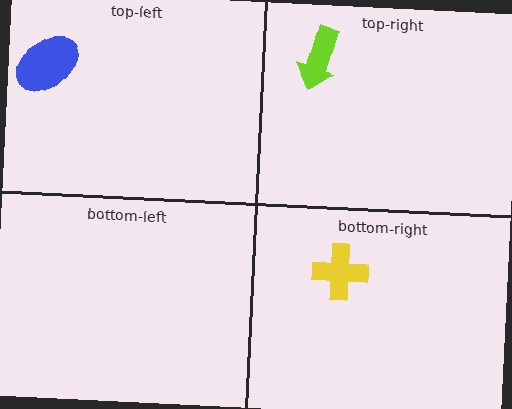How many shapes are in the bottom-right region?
1.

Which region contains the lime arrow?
The top-right region.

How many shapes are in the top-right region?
1.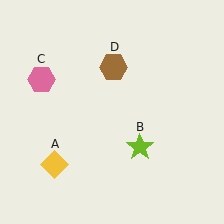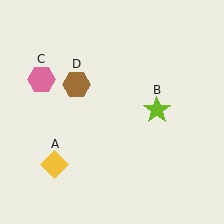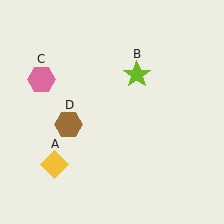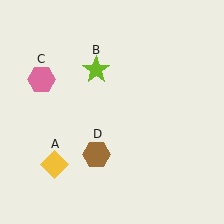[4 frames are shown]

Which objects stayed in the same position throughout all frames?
Yellow diamond (object A) and pink hexagon (object C) remained stationary.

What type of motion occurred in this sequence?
The lime star (object B), brown hexagon (object D) rotated counterclockwise around the center of the scene.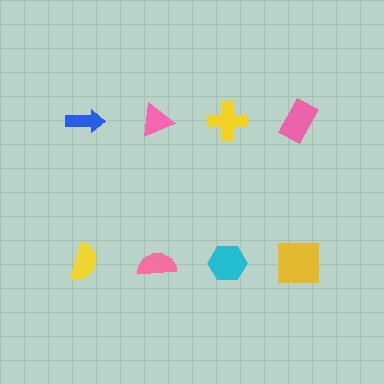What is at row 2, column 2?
A pink semicircle.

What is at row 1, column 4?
A pink rectangle.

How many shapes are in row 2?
4 shapes.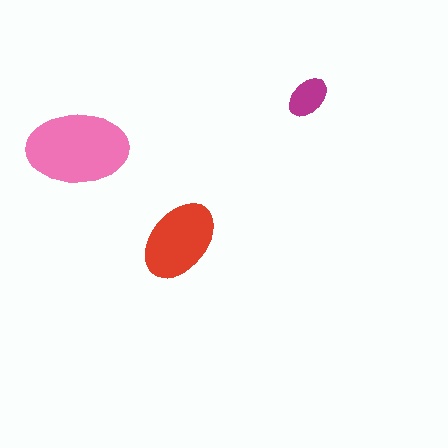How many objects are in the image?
There are 3 objects in the image.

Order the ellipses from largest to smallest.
the pink one, the red one, the magenta one.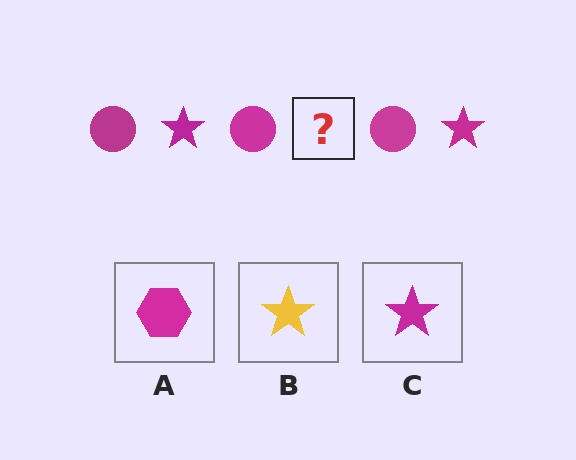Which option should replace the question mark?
Option C.